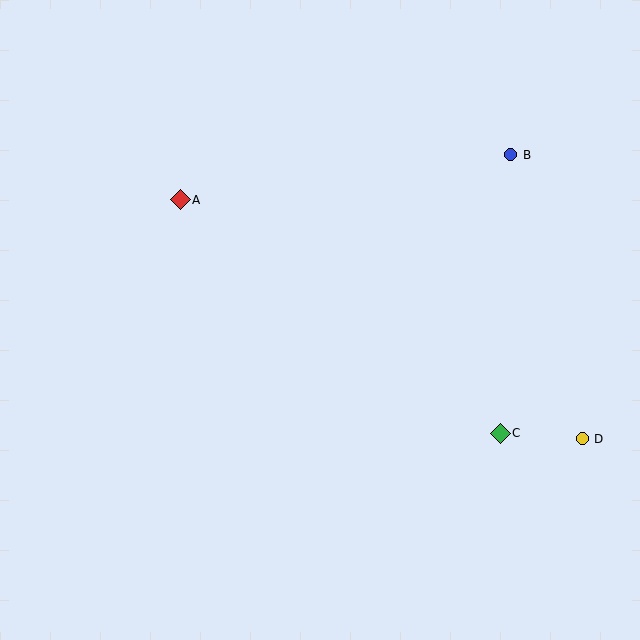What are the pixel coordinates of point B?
Point B is at (511, 155).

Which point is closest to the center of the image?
Point A at (180, 200) is closest to the center.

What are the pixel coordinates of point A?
Point A is at (180, 200).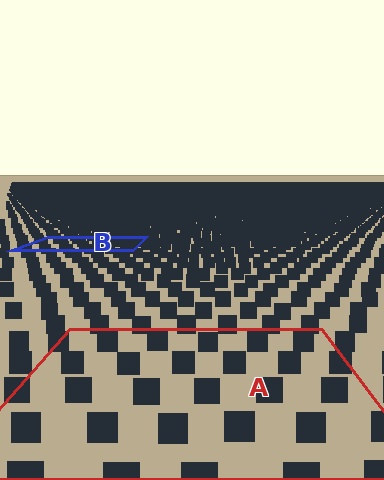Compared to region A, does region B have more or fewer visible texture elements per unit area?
Region B has more texture elements per unit area — they are packed more densely because it is farther away.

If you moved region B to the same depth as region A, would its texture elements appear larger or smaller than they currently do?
They would appear larger. At a closer depth, the same texture elements are projected at a bigger on-screen size.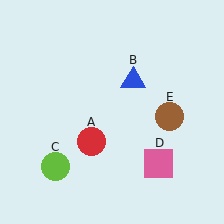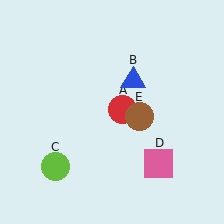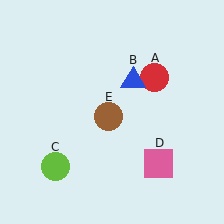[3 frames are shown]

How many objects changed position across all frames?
2 objects changed position: red circle (object A), brown circle (object E).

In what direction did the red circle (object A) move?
The red circle (object A) moved up and to the right.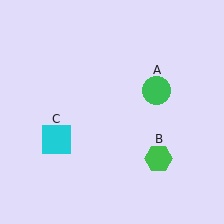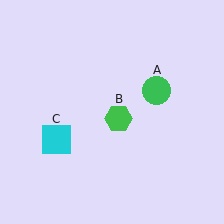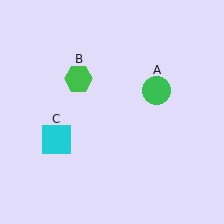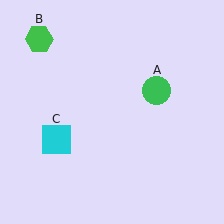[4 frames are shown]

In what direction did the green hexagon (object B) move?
The green hexagon (object B) moved up and to the left.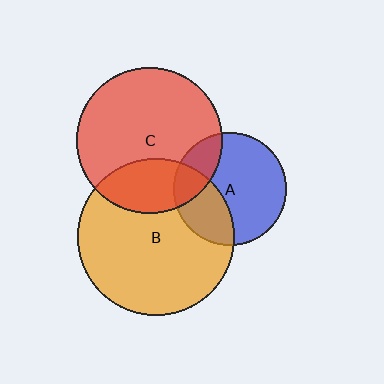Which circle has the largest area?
Circle B (orange).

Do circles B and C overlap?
Yes.